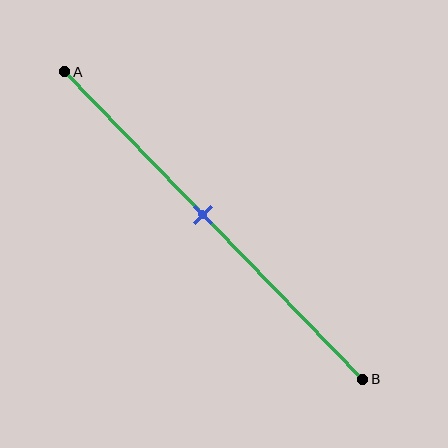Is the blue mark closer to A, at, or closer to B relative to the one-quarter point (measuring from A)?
The blue mark is closer to point B than the one-quarter point of segment AB.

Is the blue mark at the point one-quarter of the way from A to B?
No, the mark is at about 45% from A, not at the 25% one-quarter point.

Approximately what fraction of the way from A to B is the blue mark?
The blue mark is approximately 45% of the way from A to B.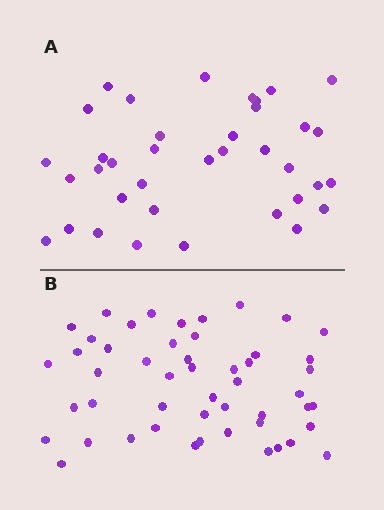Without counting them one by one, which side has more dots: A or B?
Region B (the bottom region) has more dots.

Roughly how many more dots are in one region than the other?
Region B has approximately 15 more dots than region A.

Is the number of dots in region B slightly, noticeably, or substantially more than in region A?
Region B has noticeably more, but not dramatically so. The ratio is roughly 1.4 to 1.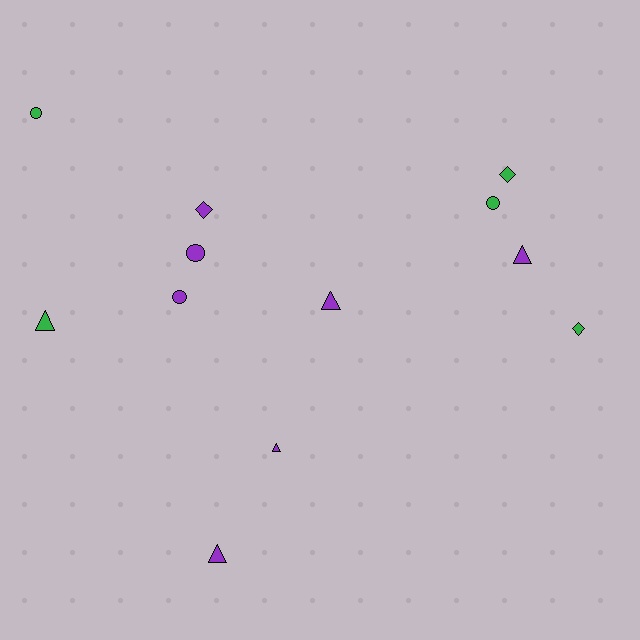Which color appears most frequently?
Purple, with 7 objects.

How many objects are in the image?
There are 12 objects.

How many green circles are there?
There are 2 green circles.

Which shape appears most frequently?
Triangle, with 5 objects.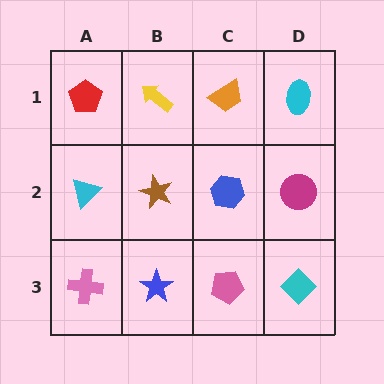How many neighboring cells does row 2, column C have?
4.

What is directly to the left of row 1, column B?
A red pentagon.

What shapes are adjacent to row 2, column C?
An orange trapezoid (row 1, column C), a pink pentagon (row 3, column C), a brown star (row 2, column B), a magenta circle (row 2, column D).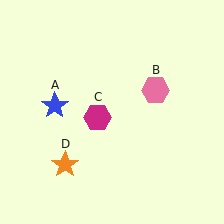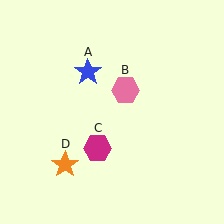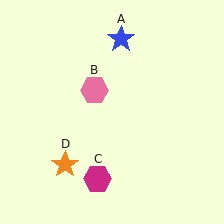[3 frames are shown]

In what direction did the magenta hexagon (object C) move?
The magenta hexagon (object C) moved down.